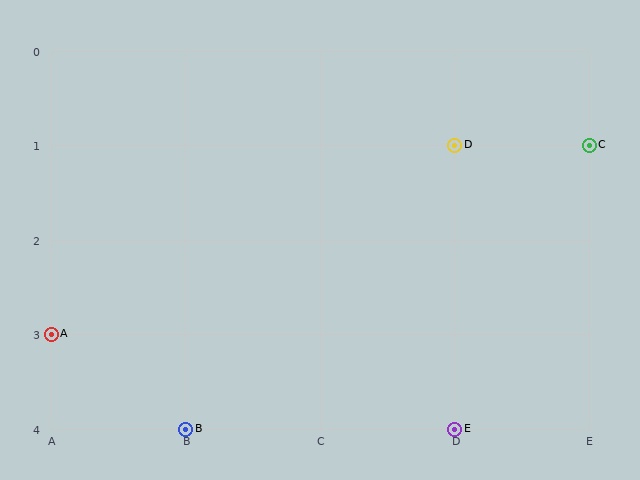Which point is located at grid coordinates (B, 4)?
Point B is at (B, 4).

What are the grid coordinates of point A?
Point A is at grid coordinates (A, 3).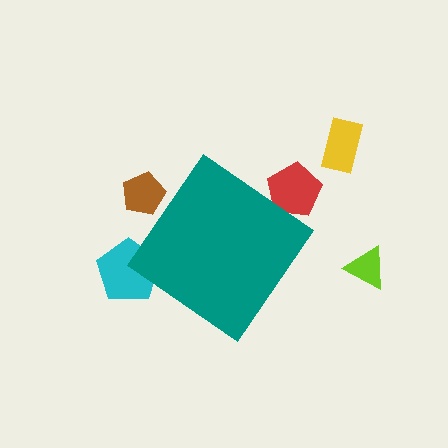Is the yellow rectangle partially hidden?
No, the yellow rectangle is fully visible.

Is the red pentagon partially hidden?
Yes, the red pentagon is partially hidden behind the teal diamond.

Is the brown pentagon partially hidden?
Yes, the brown pentagon is partially hidden behind the teal diamond.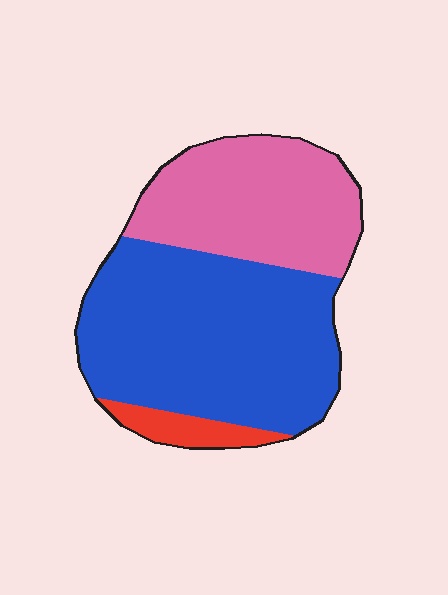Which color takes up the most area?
Blue, at roughly 60%.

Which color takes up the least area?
Red, at roughly 5%.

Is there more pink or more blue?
Blue.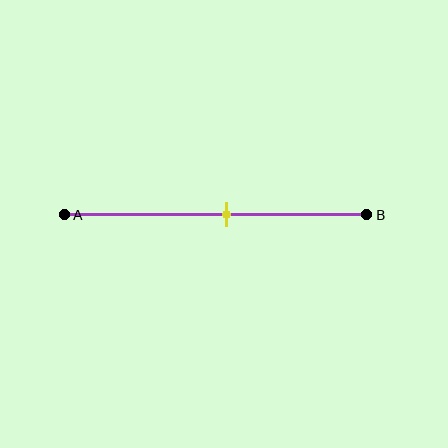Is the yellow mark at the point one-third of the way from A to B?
No, the mark is at about 55% from A, not at the 33% one-third point.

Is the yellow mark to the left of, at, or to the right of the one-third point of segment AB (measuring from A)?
The yellow mark is to the right of the one-third point of segment AB.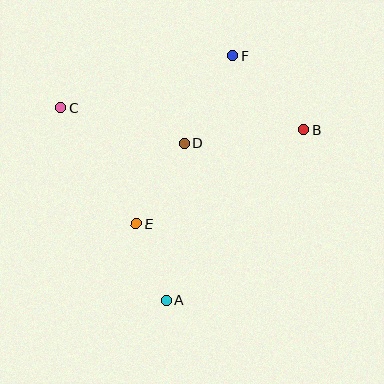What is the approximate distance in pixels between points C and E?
The distance between C and E is approximately 139 pixels.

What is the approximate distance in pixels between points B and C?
The distance between B and C is approximately 243 pixels.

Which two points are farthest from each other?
Points A and F are farthest from each other.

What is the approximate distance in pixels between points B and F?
The distance between B and F is approximately 103 pixels.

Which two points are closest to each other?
Points A and E are closest to each other.